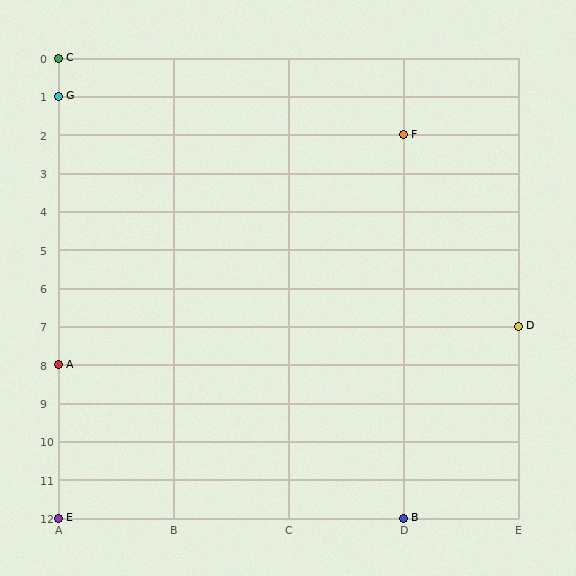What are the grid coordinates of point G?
Point G is at grid coordinates (A, 1).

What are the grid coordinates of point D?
Point D is at grid coordinates (E, 7).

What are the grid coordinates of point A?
Point A is at grid coordinates (A, 8).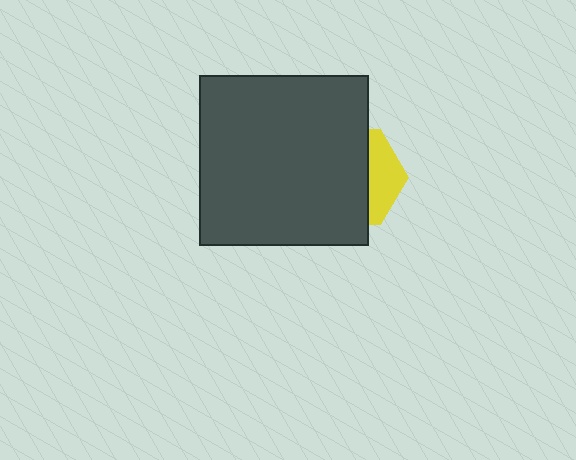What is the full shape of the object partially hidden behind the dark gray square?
The partially hidden object is a yellow hexagon.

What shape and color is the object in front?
The object in front is a dark gray square.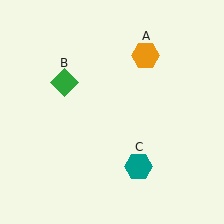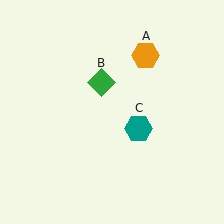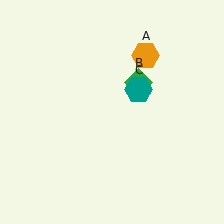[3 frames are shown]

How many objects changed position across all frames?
2 objects changed position: green diamond (object B), teal hexagon (object C).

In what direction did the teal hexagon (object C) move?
The teal hexagon (object C) moved up.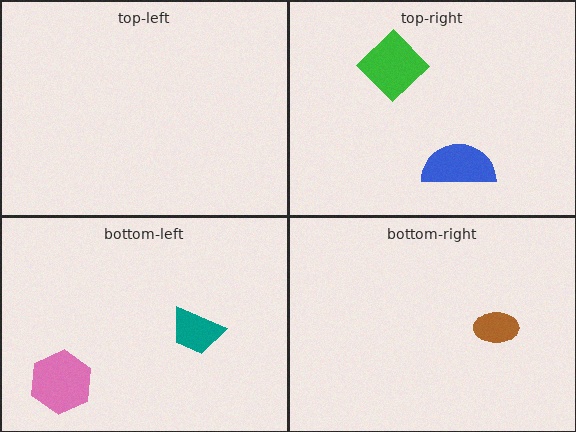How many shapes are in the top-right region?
2.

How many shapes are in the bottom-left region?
2.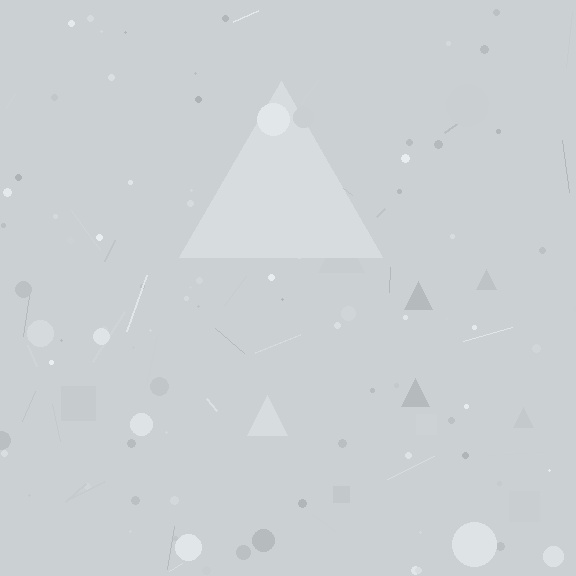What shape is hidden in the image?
A triangle is hidden in the image.